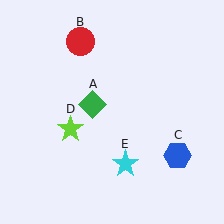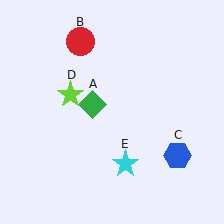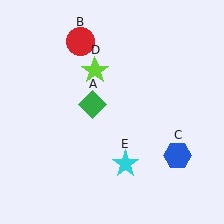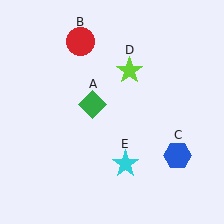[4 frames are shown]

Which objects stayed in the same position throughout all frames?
Green diamond (object A) and red circle (object B) and blue hexagon (object C) and cyan star (object E) remained stationary.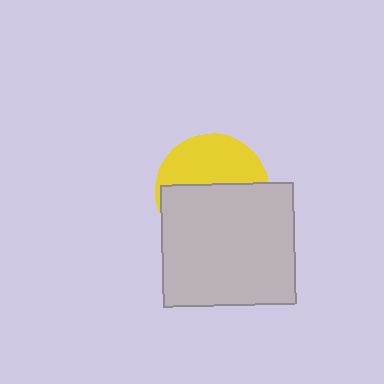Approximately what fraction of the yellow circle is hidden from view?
Roughly 57% of the yellow circle is hidden behind the light gray rectangle.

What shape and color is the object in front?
The object in front is a light gray rectangle.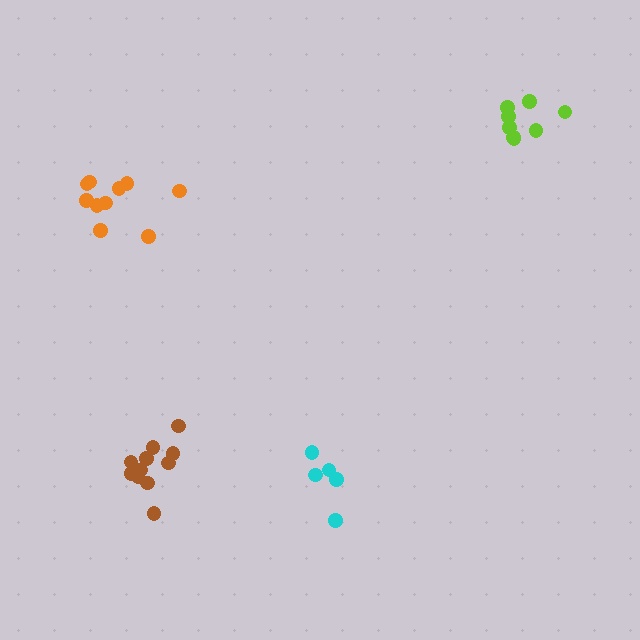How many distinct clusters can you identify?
There are 4 distinct clusters.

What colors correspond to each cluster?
The clusters are colored: lime, brown, orange, cyan.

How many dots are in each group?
Group 1: 8 dots, Group 2: 11 dots, Group 3: 10 dots, Group 4: 5 dots (34 total).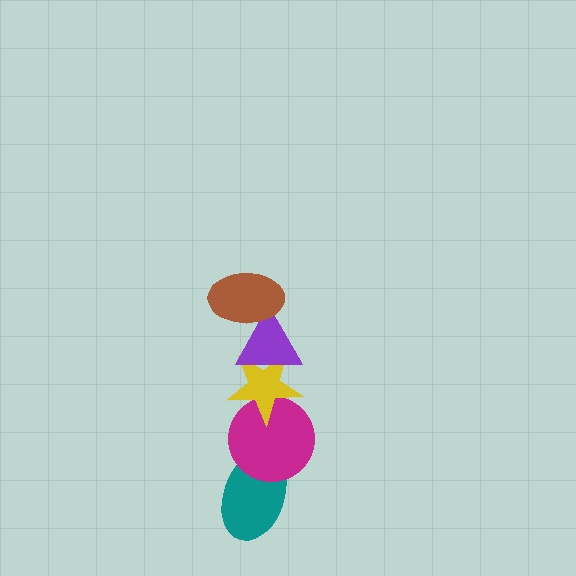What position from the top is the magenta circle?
The magenta circle is 4th from the top.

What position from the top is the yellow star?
The yellow star is 3rd from the top.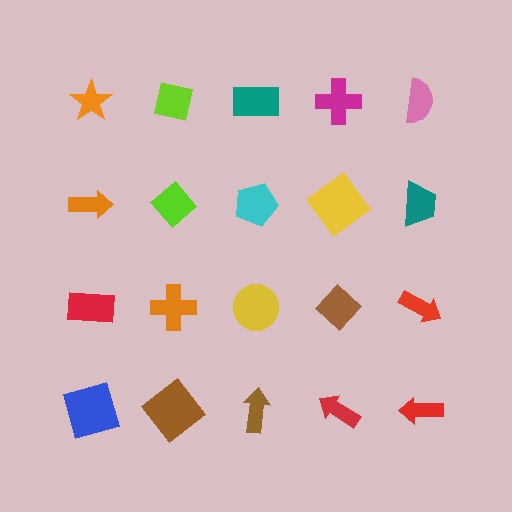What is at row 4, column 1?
A blue square.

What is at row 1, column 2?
A lime square.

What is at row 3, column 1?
A red rectangle.